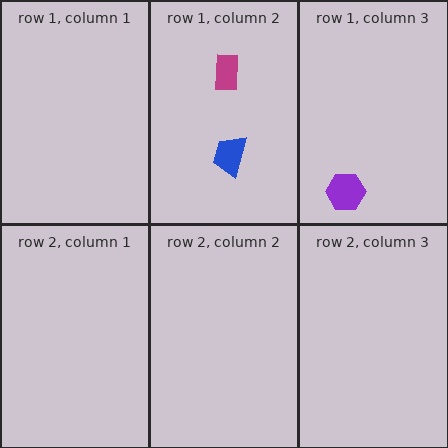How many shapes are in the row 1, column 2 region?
2.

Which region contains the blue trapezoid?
The row 1, column 2 region.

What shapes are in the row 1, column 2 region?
The magenta rectangle, the blue trapezoid.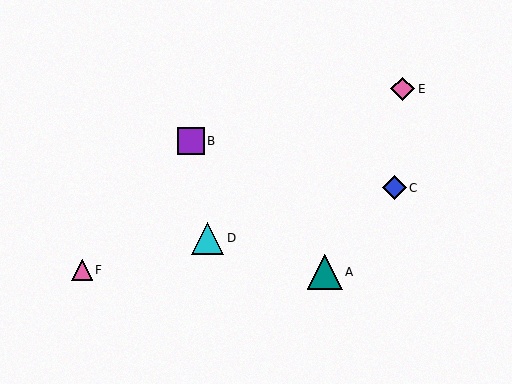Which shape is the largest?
The teal triangle (labeled A) is the largest.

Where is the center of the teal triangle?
The center of the teal triangle is at (325, 272).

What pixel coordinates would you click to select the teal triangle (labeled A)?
Click at (325, 272) to select the teal triangle A.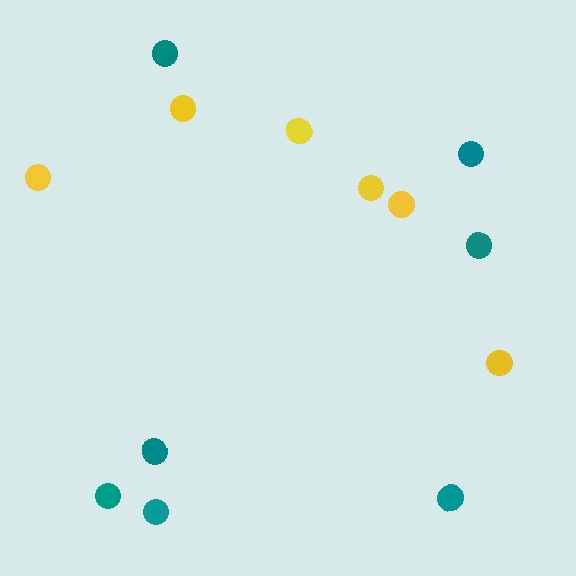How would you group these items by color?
There are 2 groups: one group of yellow circles (6) and one group of teal circles (7).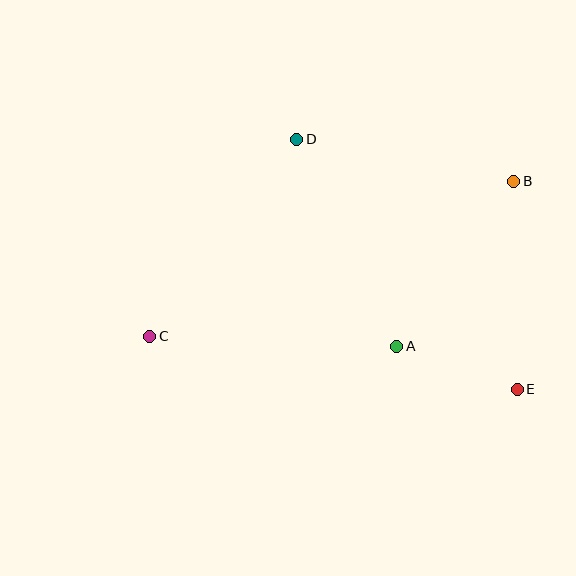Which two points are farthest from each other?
Points B and C are farthest from each other.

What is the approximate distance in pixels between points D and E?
The distance between D and E is approximately 333 pixels.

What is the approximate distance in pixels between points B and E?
The distance between B and E is approximately 208 pixels.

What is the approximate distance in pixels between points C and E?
The distance between C and E is approximately 372 pixels.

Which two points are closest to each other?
Points A and E are closest to each other.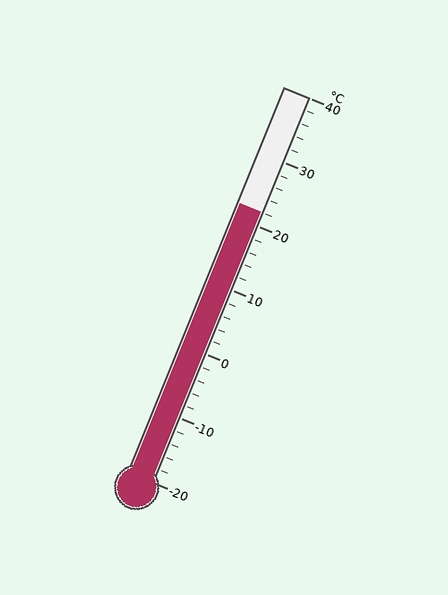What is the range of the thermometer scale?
The thermometer scale ranges from -20°C to 40°C.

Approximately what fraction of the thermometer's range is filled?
The thermometer is filled to approximately 70% of its range.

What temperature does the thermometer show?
The thermometer shows approximately 22°C.